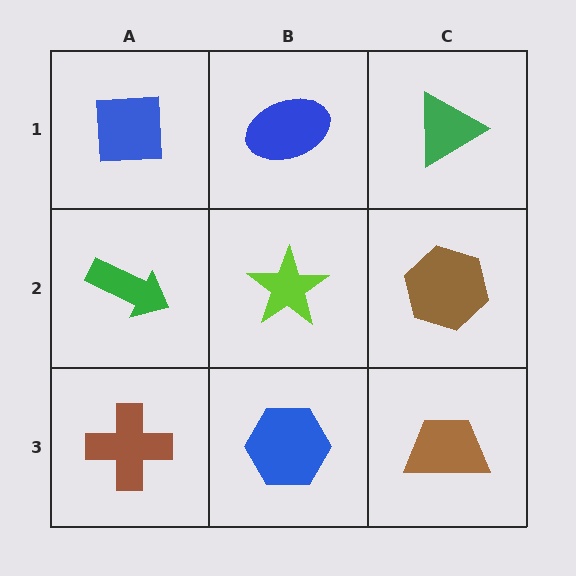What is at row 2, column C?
A brown hexagon.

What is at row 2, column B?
A lime star.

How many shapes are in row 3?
3 shapes.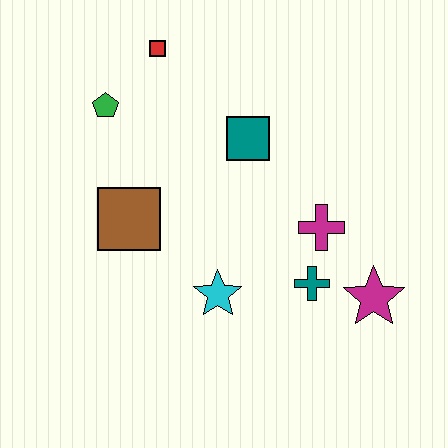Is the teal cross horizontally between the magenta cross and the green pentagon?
Yes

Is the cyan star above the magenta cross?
No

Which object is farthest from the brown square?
The magenta star is farthest from the brown square.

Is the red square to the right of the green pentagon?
Yes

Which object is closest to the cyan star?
The teal cross is closest to the cyan star.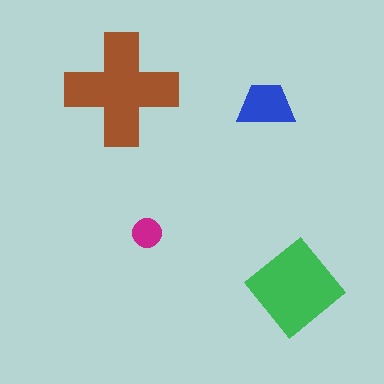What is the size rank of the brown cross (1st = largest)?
1st.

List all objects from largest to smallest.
The brown cross, the green diamond, the blue trapezoid, the magenta circle.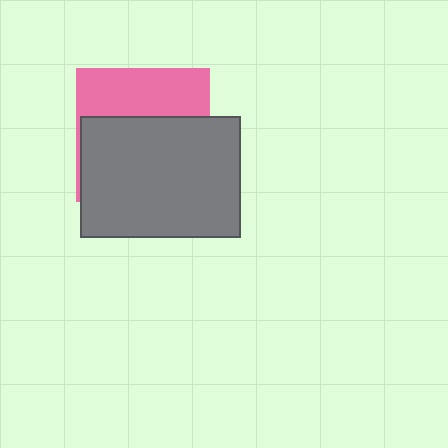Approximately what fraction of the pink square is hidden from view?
Roughly 62% of the pink square is hidden behind the gray rectangle.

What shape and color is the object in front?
The object in front is a gray rectangle.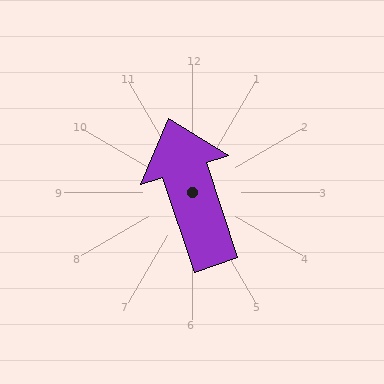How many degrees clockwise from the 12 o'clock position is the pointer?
Approximately 342 degrees.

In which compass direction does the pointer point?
North.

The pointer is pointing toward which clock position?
Roughly 11 o'clock.